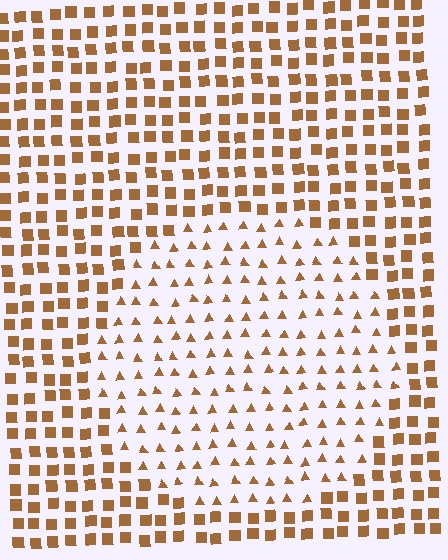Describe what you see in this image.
The image is filled with small brown elements arranged in a uniform grid. A circle-shaped region contains triangles, while the surrounding area contains squares. The boundary is defined purely by the change in element shape.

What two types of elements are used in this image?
The image uses triangles inside the circle region and squares outside it.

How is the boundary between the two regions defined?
The boundary is defined by a change in element shape: triangles inside vs. squares outside. All elements share the same color and spacing.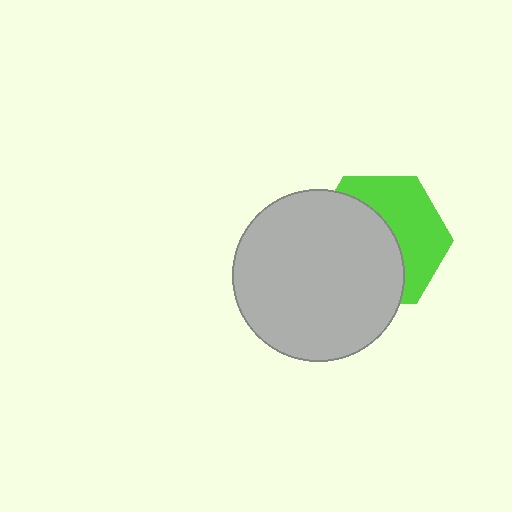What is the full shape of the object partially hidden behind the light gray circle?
The partially hidden object is a lime hexagon.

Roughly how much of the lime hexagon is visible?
About half of it is visible (roughly 45%).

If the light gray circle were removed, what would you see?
You would see the complete lime hexagon.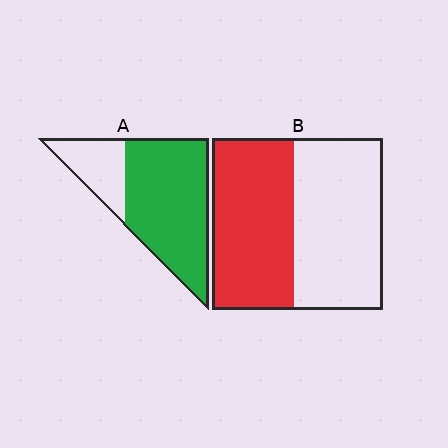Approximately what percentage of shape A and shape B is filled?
A is approximately 75% and B is approximately 50%.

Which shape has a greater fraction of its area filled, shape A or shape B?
Shape A.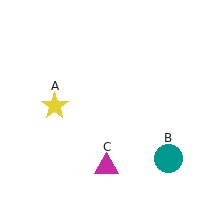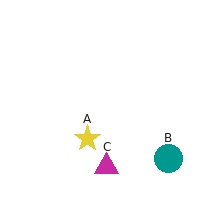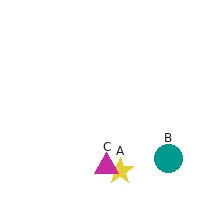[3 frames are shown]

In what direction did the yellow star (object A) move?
The yellow star (object A) moved down and to the right.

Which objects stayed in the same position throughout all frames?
Teal circle (object B) and magenta triangle (object C) remained stationary.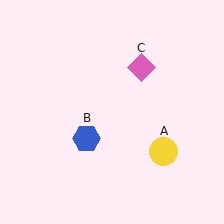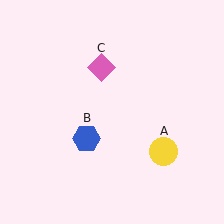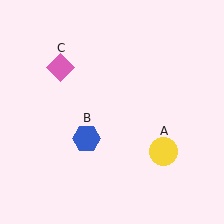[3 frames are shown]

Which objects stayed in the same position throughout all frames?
Yellow circle (object A) and blue hexagon (object B) remained stationary.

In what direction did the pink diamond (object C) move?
The pink diamond (object C) moved left.